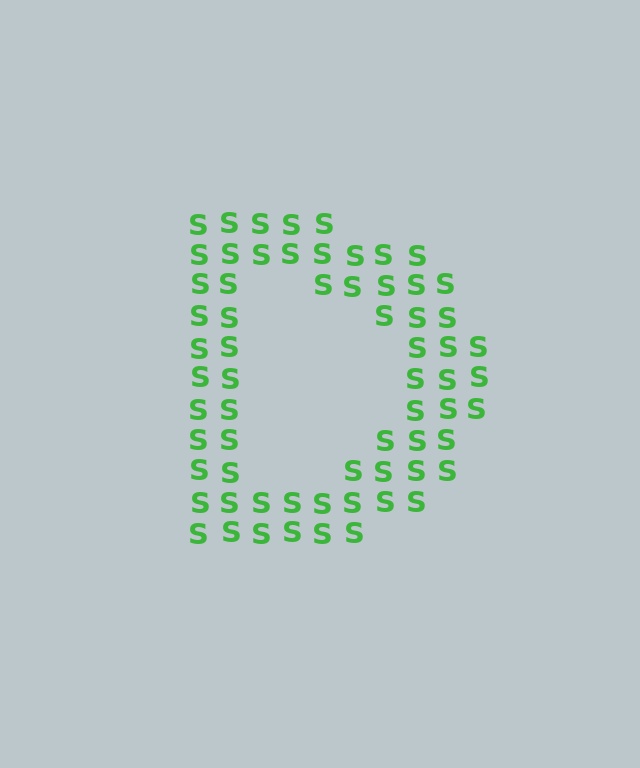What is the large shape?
The large shape is the letter D.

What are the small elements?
The small elements are letter S's.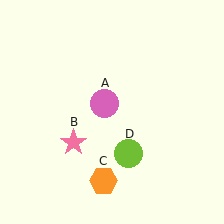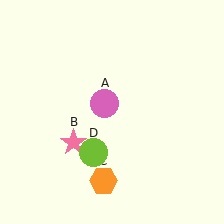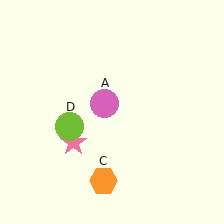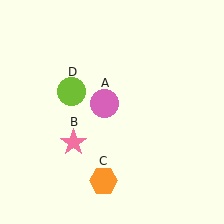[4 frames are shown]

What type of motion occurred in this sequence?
The lime circle (object D) rotated clockwise around the center of the scene.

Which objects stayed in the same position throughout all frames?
Pink circle (object A) and pink star (object B) and orange hexagon (object C) remained stationary.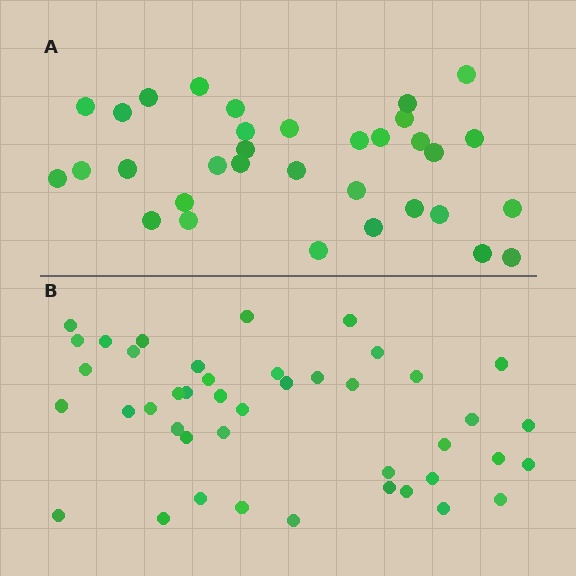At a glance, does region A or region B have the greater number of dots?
Region B (the bottom region) has more dots.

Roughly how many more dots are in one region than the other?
Region B has roughly 10 or so more dots than region A.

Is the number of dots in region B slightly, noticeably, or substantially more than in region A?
Region B has noticeably more, but not dramatically so. The ratio is roughly 1.3 to 1.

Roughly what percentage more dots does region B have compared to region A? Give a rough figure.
About 30% more.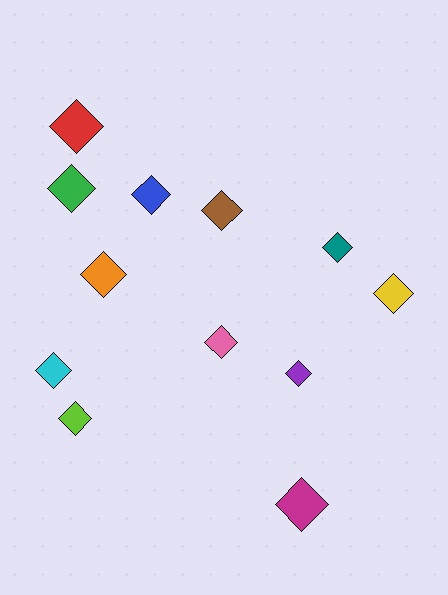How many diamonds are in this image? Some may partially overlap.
There are 12 diamonds.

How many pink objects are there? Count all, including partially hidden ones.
There is 1 pink object.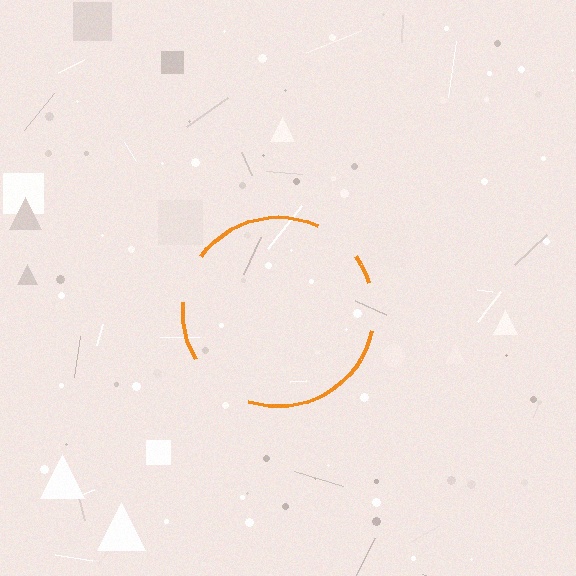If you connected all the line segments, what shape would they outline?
They would outline a circle.